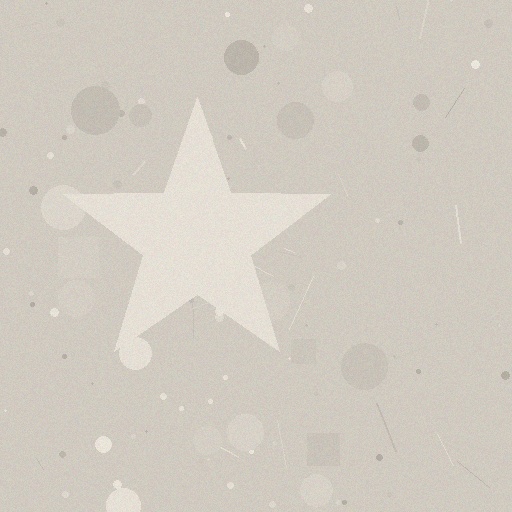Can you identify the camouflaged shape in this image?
The camouflaged shape is a star.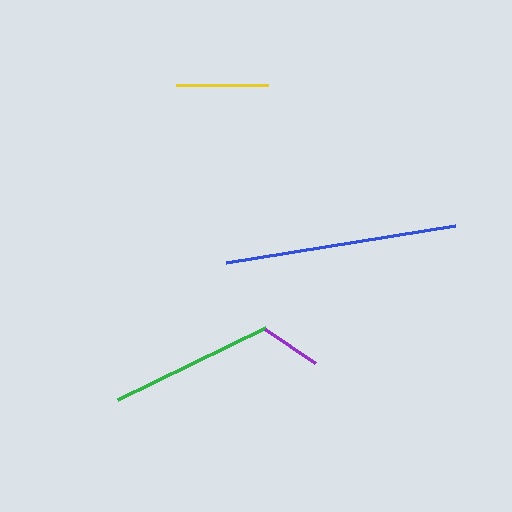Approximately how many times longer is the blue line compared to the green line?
The blue line is approximately 1.4 times the length of the green line.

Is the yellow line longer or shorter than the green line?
The green line is longer than the yellow line.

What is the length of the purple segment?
The purple segment is approximately 61 pixels long.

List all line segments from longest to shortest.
From longest to shortest: blue, green, yellow, purple.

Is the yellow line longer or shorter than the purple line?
The yellow line is longer than the purple line.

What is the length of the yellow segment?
The yellow segment is approximately 92 pixels long.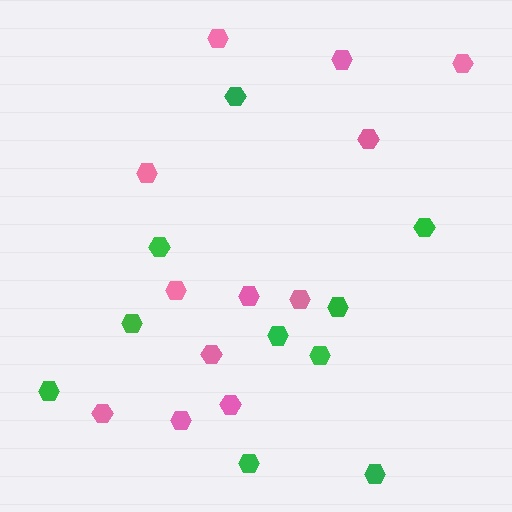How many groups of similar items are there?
There are 2 groups: one group of green hexagons (10) and one group of pink hexagons (12).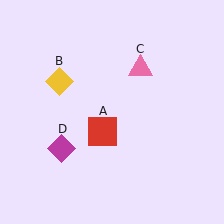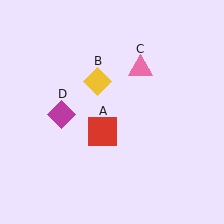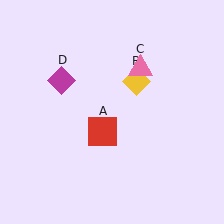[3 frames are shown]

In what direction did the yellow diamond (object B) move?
The yellow diamond (object B) moved right.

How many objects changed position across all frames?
2 objects changed position: yellow diamond (object B), magenta diamond (object D).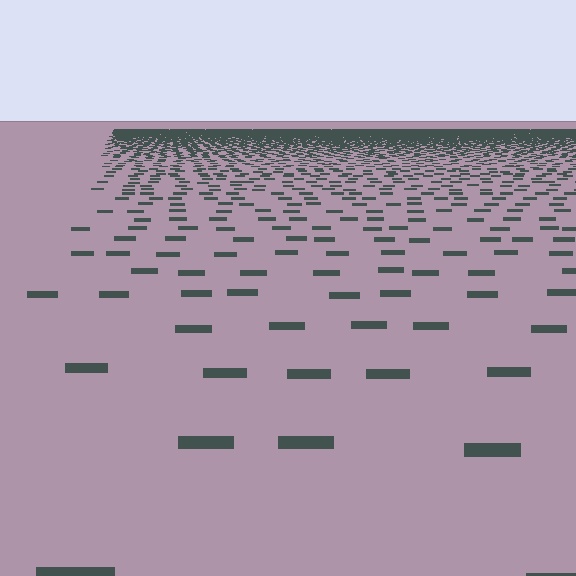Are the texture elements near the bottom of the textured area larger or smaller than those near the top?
Larger. Near the bottom, elements are closer to the viewer and appear at a bigger on-screen size.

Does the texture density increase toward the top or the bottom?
Density increases toward the top.